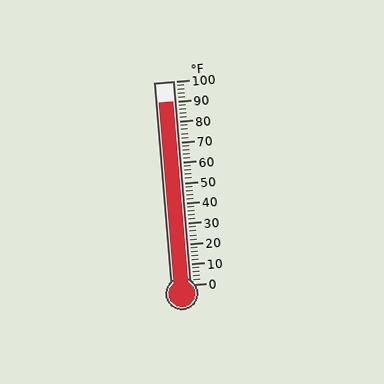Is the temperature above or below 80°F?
The temperature is above 80°F.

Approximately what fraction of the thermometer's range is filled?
The thermometer is filled to approximately 90% of its range.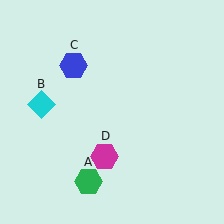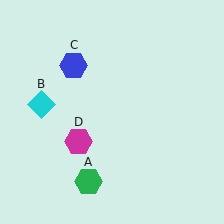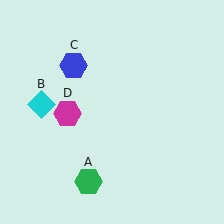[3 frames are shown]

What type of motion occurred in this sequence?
The magenta hexagon (object D) rotated clockwise around the center of the scene.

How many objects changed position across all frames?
1 object changed position: magenta hexagon (object D).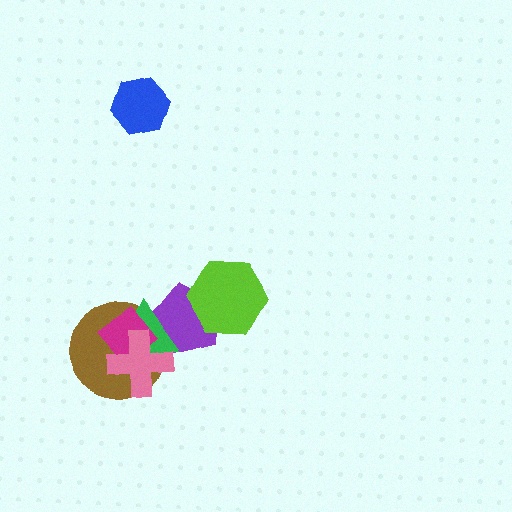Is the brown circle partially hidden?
Yes, it is partially covered by another shape.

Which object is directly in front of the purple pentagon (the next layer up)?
The lime hexagon is directly in front of the purple pentagon.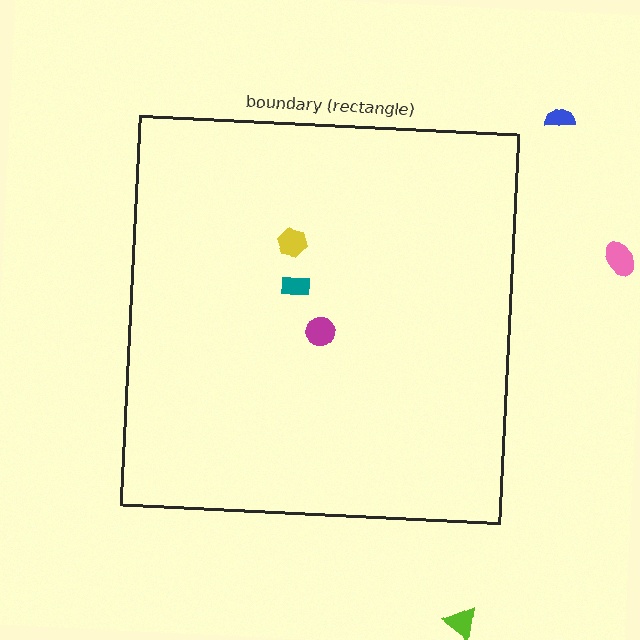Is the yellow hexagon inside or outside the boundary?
Inside.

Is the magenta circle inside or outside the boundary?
Inside.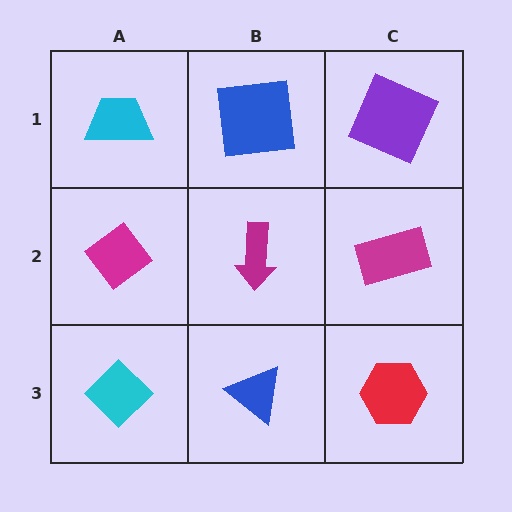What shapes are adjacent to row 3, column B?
A magenta arrow (row 2, column B), a cyan diamond (row 3, column A), a red hexagon (row 3, column C).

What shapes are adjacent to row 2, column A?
A cyan trapezoid (row 1, column A), a cyan diamond (row 3, column A), a magenta arrow (row 2, column B).